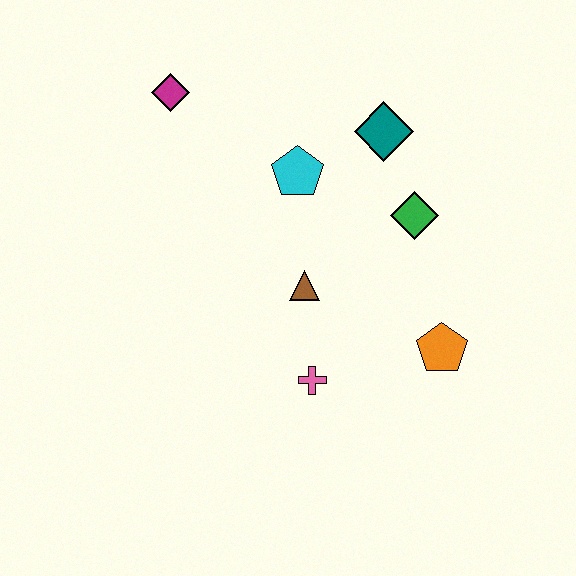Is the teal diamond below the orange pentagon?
No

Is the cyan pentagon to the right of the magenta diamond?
Yes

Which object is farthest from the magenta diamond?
The orange pentagon is farthest from the magenta diamond.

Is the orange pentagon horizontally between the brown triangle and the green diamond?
No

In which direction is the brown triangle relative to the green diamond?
The brown triangle is to the left of the green diamond.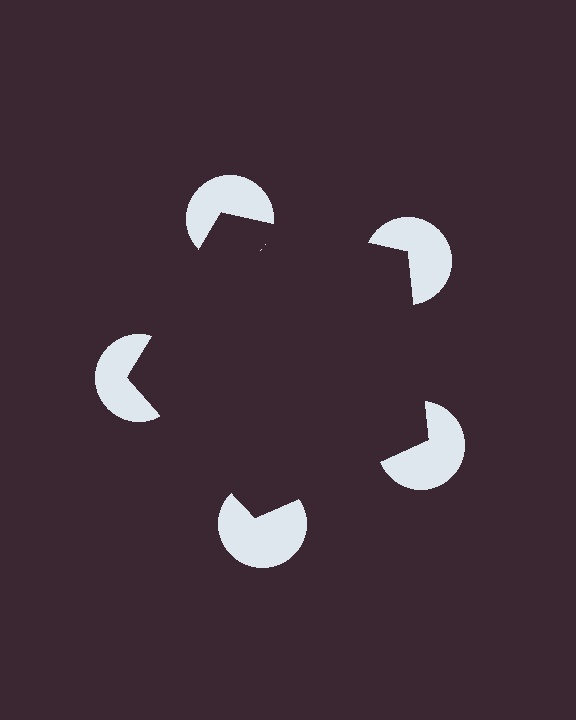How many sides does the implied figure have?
5 sides.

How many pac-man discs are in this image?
There are 5 — one at each vertex of the illusory pentagon.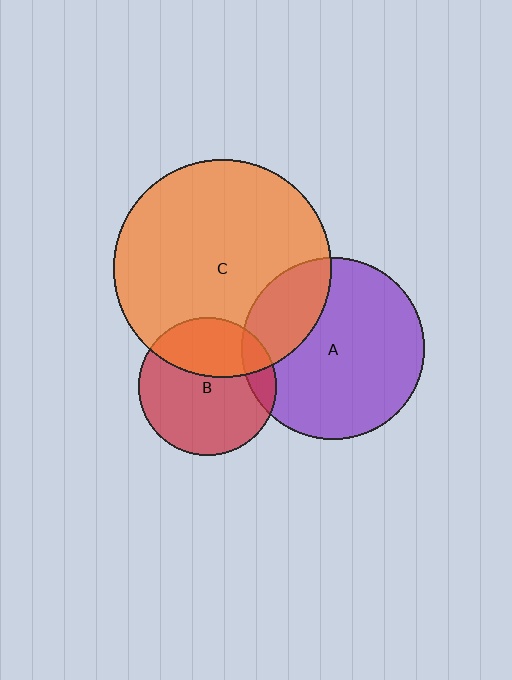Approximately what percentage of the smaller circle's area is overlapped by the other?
Approximately 10%.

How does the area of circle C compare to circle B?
Approximately 2.5 times.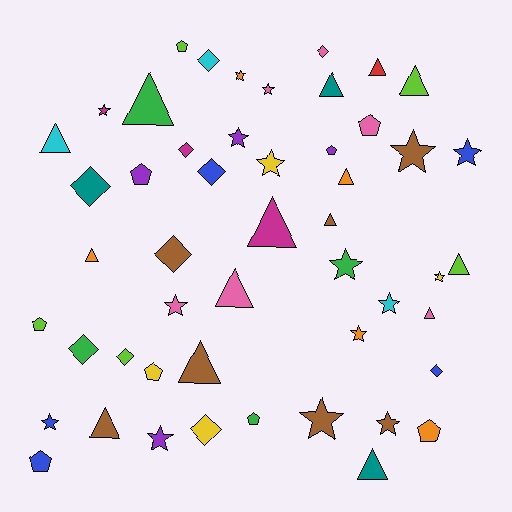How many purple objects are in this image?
There are 4 purple objects.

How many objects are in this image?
There are 50 objects.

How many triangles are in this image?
There are 15 triangles.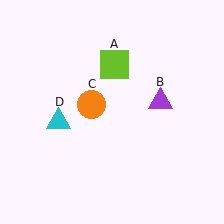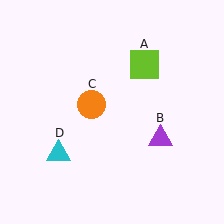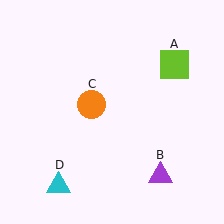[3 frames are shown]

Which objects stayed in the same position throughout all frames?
Orange circle (object C) remained stationary.